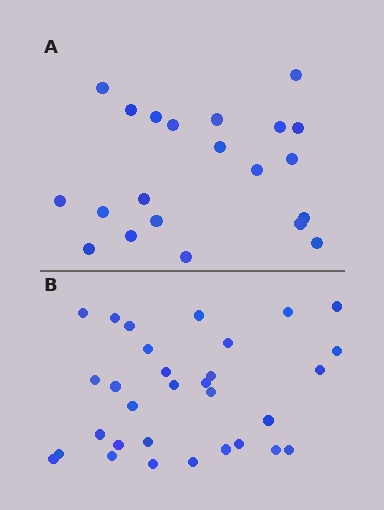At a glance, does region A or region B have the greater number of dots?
Region B (the bottom region) has more dots.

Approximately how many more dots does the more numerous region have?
Region B has roughly 10 or so more dots than region A.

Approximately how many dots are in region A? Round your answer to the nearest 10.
About 20 dots. (The exact count is 21, which rounds to 20.)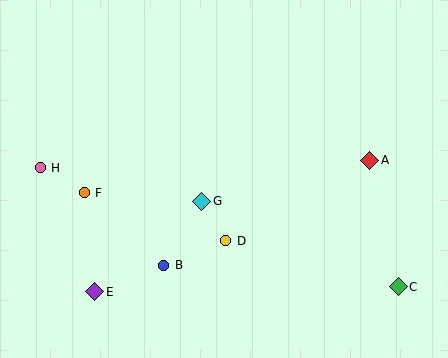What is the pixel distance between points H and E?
The distance between H and E is 136 pixels.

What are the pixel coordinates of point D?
Point D is at (226, 241).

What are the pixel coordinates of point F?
Point F is at (84, 193).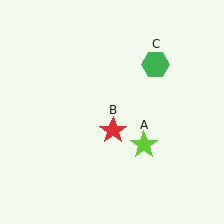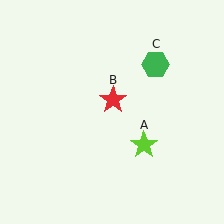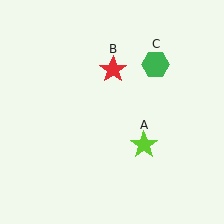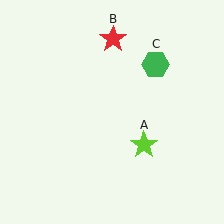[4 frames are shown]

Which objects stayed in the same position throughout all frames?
Lime star (object A) and green hexagon (object C) remained stationary.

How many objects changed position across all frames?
1 object changed position: red star (object B).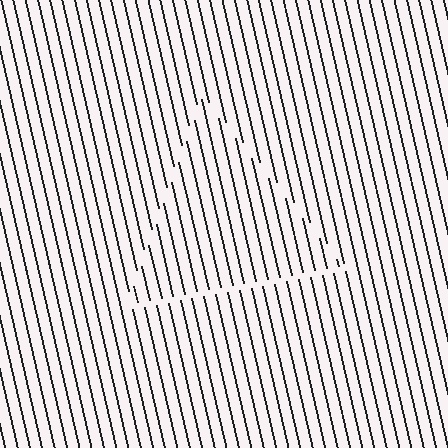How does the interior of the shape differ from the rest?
The interior of the shape contains the same grating, shifted by half a period — the contour is defined by the phase discontinuity where line-ends from the inner and outer gratings abut.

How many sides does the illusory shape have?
3 sides — the line-ends trace a triangle.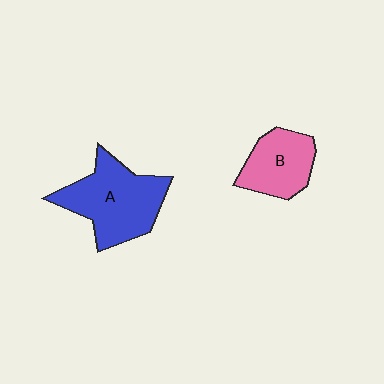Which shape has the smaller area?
Shape B (pink).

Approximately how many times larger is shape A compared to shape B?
Approximately 1.6 times.